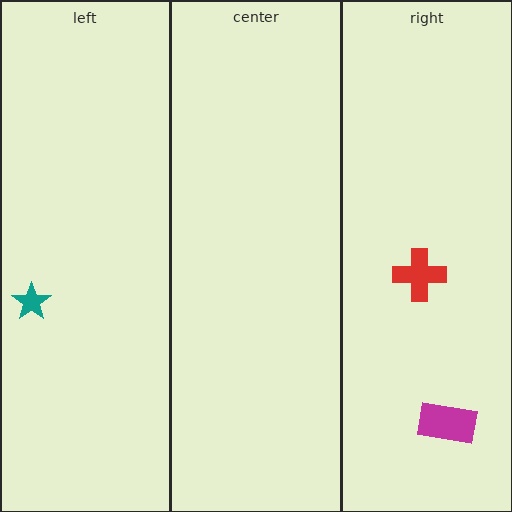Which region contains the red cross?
The right region.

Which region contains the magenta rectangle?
The right region.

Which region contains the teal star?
The left region.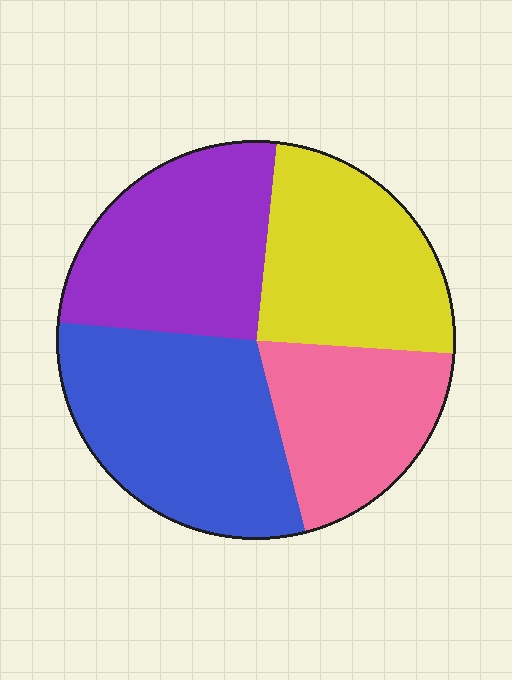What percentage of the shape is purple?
Purple covers 25% of the shape.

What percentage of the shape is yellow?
Yellow covers around 25% of the shape.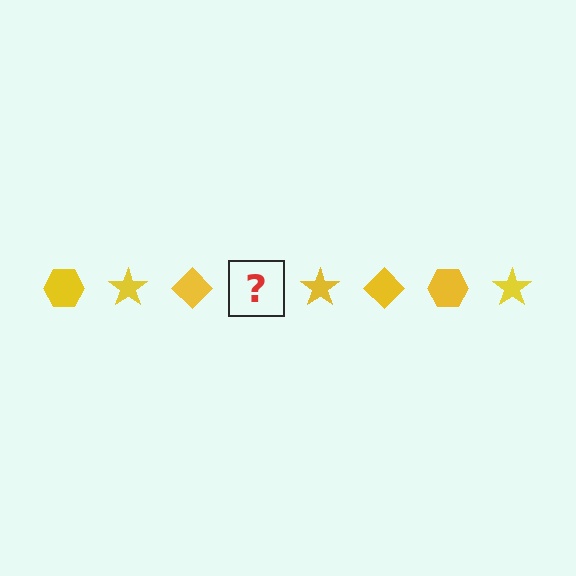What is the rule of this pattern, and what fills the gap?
The rule is that the pattern cycles through hexagon, star, diamond shapes in yellow. The gap should be filled with a yellow hexagon.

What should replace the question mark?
The question mark should be replaced with a yellow hexagon.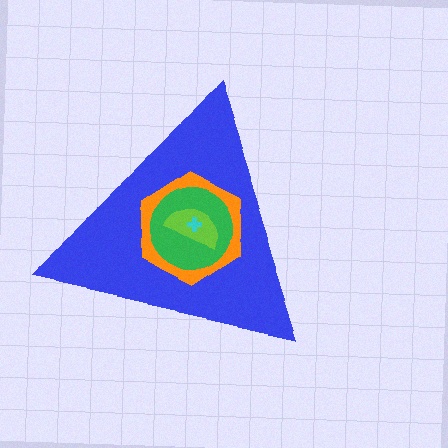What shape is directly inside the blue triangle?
The orange hexagon.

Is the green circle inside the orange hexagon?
Yes.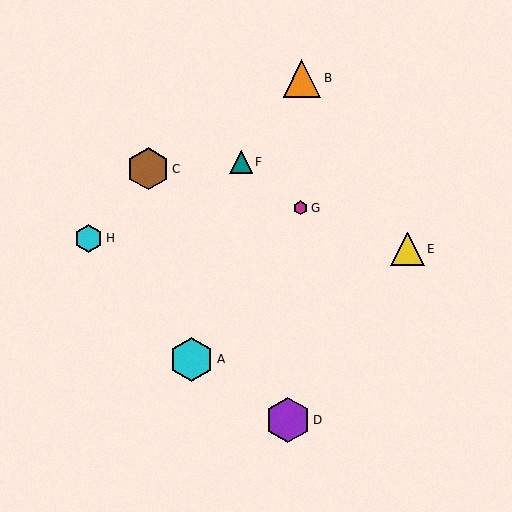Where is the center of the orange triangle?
The center of the orange triangle is at (302, 78).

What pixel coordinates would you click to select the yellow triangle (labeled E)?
Click at (407, 249) to select the yellow triangle E.